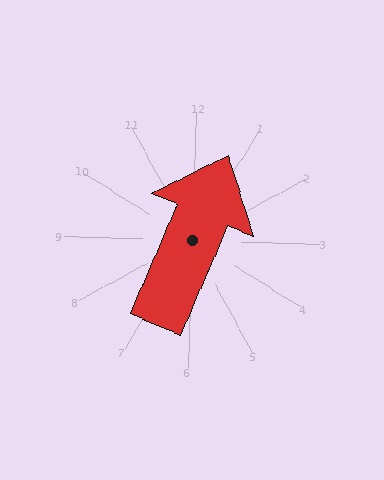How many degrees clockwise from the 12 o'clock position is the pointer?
Approximately 22 degrees.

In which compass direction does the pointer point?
North.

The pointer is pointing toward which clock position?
Roughly 1 o'clock.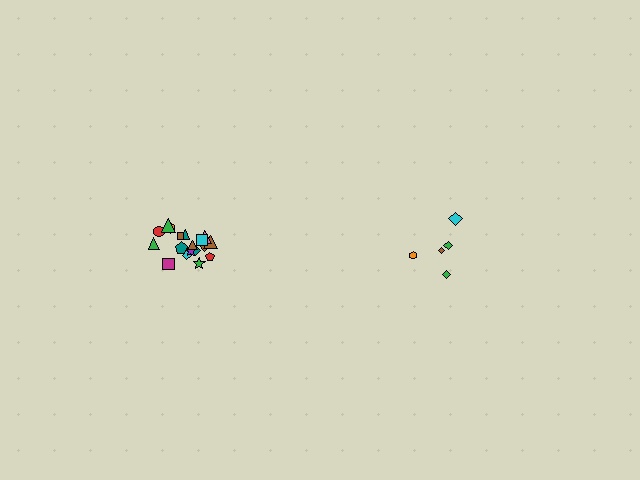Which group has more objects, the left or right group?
The left group.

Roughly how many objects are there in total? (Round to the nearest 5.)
Roughly 25 objects in total.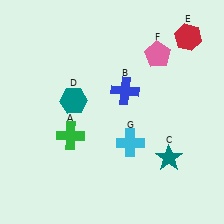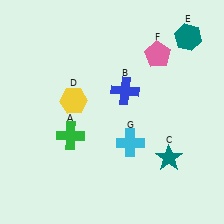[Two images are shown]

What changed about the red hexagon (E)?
In Image 1, E is red. In Image 2, it changed to teal.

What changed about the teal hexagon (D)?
In Image 1, D is teal. In Image 2, it changed to yellow.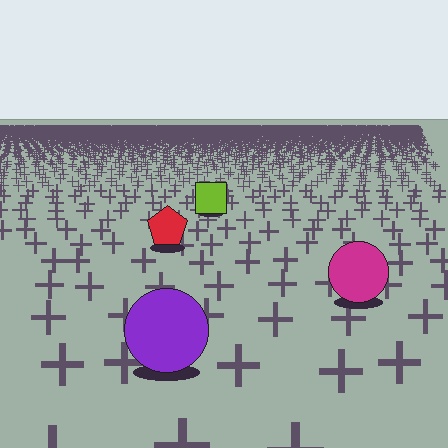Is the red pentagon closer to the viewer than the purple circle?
No. The purple circle is closer — you can tell from the texture gradient: the ground texture is coarser near it.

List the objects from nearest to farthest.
From nearest to farthest: the purple circle, the magenta circle, the red pentagon, the lime square.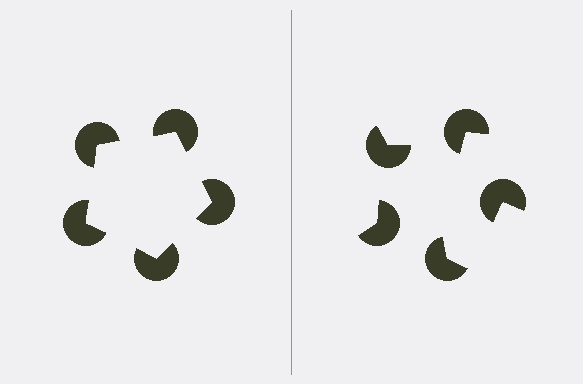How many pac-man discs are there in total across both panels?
10 — 5 on each side.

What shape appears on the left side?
An illusory pentagon.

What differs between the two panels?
The pac-man discs are positioned identically on both sides; only the wedge orientations differ. On the left they align to a pentagon; on the right they are misaligned.